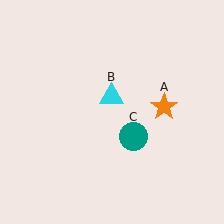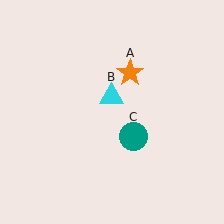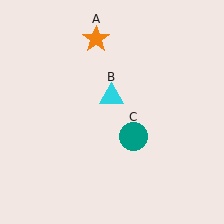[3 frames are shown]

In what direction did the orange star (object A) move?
The orange star (object A) moved up and to the left.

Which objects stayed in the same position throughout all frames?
Cyan triangle (object B) and teal circle (object C) remained stationary.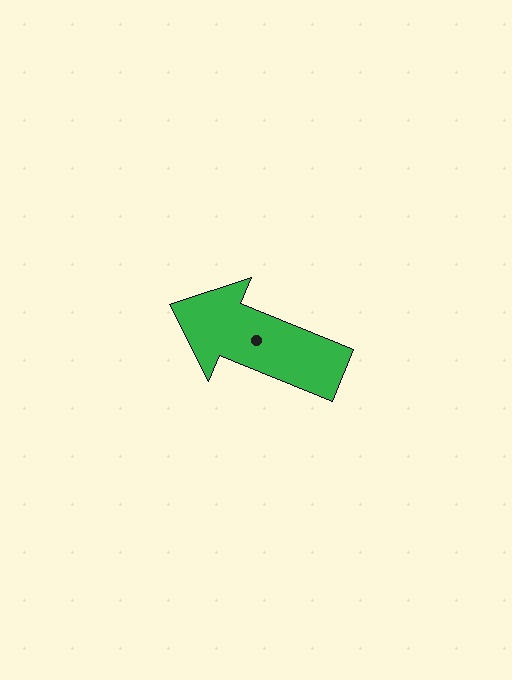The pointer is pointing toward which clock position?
Roughly 10 o'clock.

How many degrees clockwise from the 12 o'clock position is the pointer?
Approximately 292 degrees.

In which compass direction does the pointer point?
West.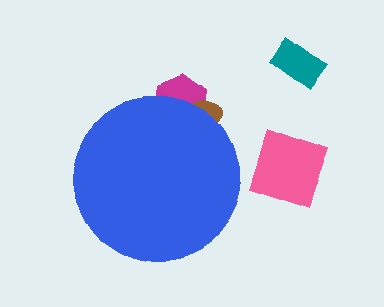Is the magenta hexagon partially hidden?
Yes, the magenta hexagon is partially hidden behind the blue circle.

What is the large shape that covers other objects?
A blue circle.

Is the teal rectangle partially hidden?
No, the teal rectangle is fully visible.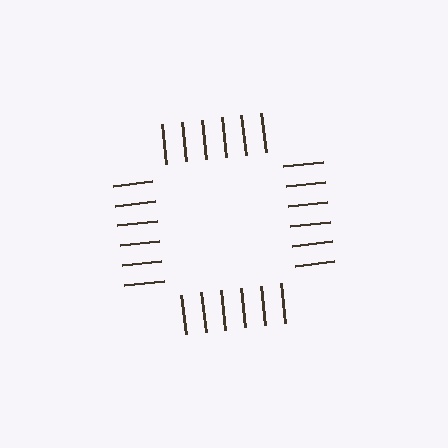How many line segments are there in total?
24 — 6 along each of the 4 edges.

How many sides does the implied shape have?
4 sides — the line-ends trace a square.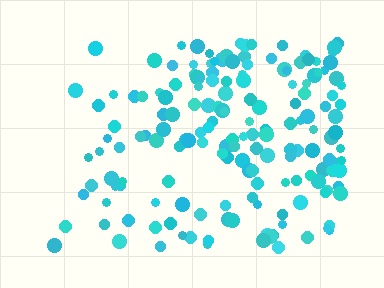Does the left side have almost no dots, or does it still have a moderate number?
Still a moderate number, just noticeably fewer than the right.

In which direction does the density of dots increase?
From left to right, with the right side densest.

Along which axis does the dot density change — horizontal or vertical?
Horizontal.